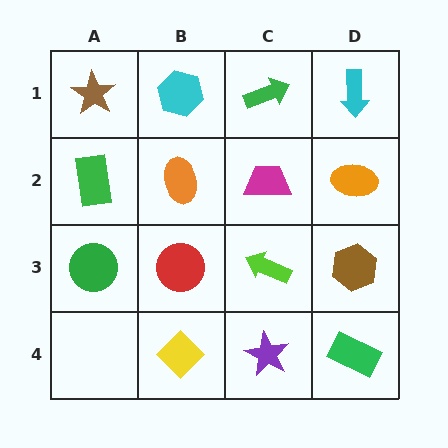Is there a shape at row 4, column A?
No, that cell is empty.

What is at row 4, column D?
A green rectangle.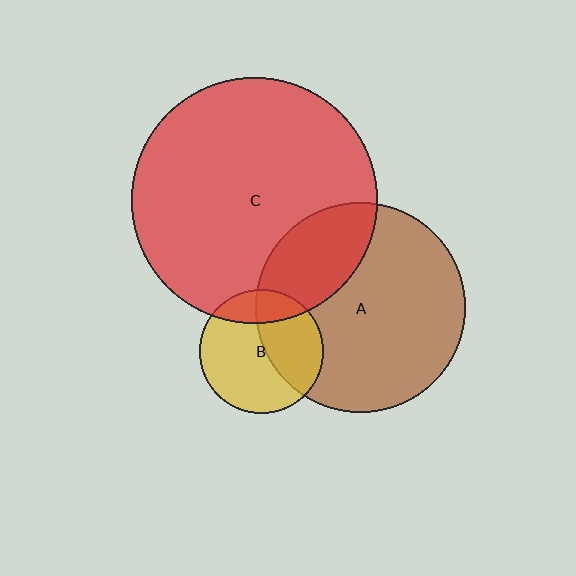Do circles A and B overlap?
Yes.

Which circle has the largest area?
Circle C (red).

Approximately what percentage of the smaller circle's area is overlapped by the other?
Approximately 40%.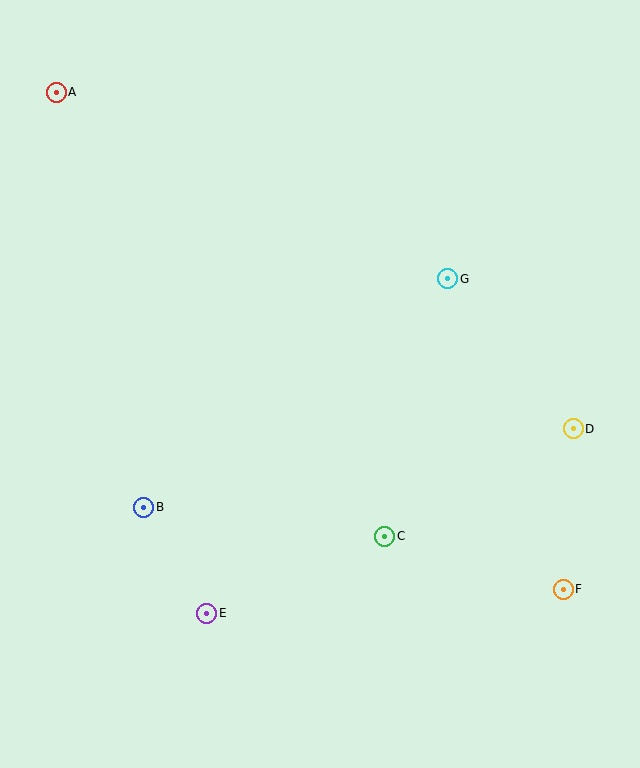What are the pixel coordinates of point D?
Point D is at (573, 429).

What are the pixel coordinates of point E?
Point E is at (207, 613).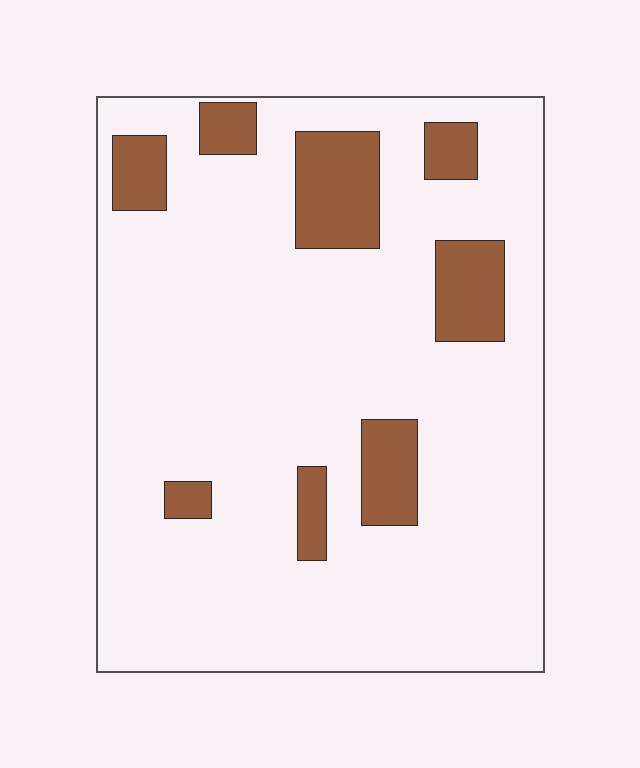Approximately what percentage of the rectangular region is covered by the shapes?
Approximately 15%.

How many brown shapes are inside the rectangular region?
8.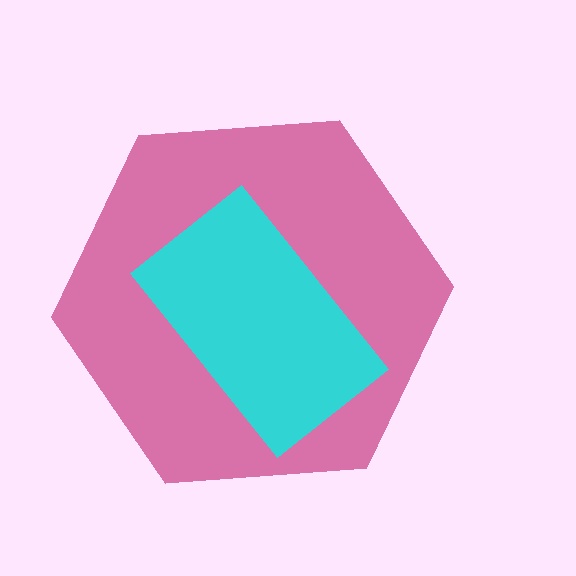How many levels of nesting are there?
2.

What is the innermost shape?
The cyan rectangle.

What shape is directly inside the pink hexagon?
The cyan rectangle.